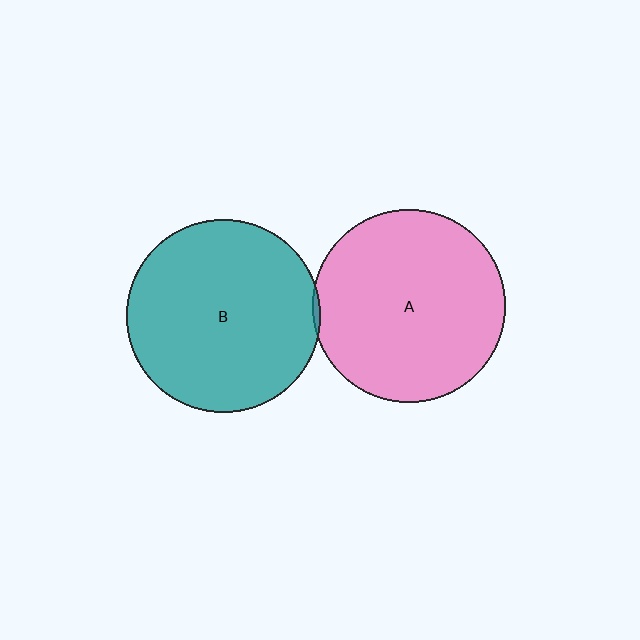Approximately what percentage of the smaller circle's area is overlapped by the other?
Approximately 5%.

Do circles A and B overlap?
Yes.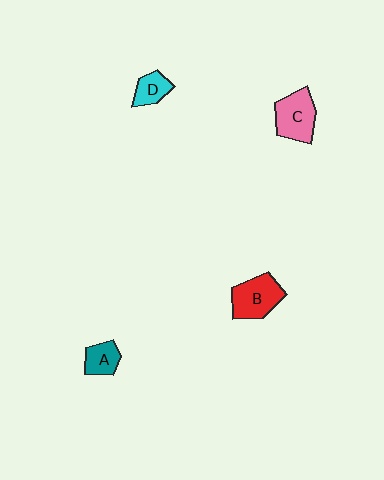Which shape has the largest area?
Shape B (red).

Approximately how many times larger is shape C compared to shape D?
Approximately 1.9 times.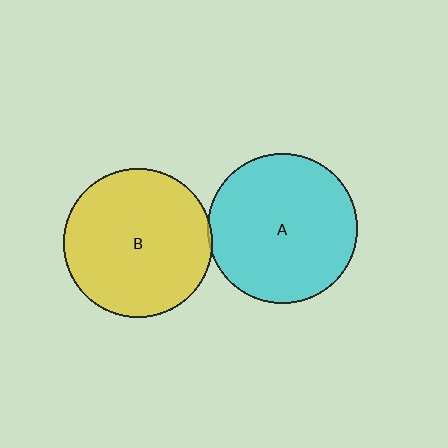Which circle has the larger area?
Circle A (cyan).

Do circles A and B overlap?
Yes.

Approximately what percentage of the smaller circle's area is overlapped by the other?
Approximately 5%.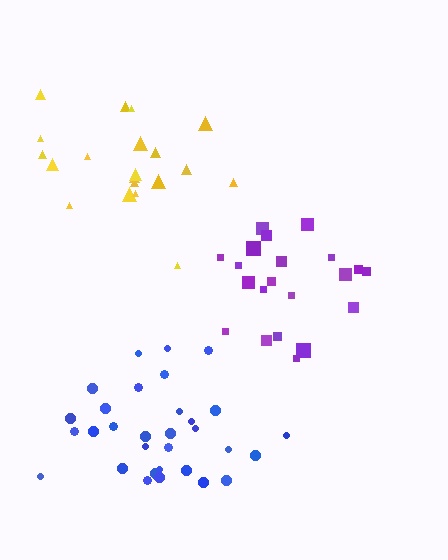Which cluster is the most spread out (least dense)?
Yellow.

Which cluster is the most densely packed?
Blue.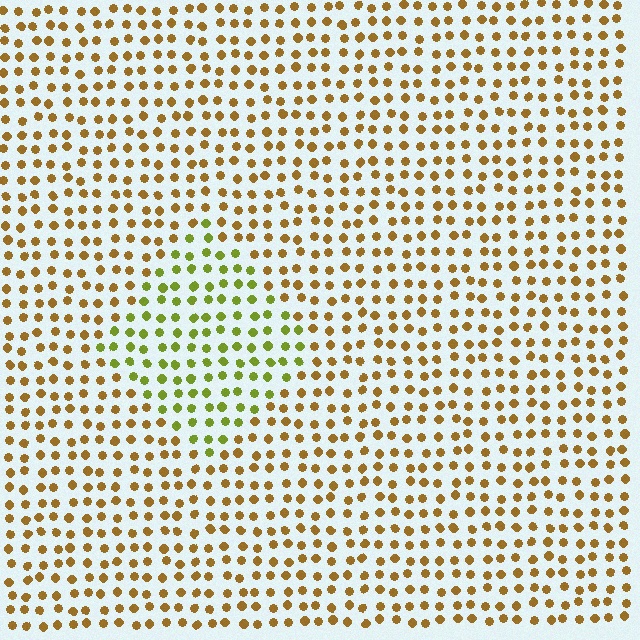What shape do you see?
I see a diamond.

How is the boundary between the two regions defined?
The boundary is defined purely by a slight shift in hue (about 41 degrees). Spacing, size, and orientation are identical on both sides.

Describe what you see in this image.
The image is filled with small brown elements in a uniform arrangement. A diamond-shaped region is visible where the elements are tinted to a slightly different hue, forming a subtle color boundary.